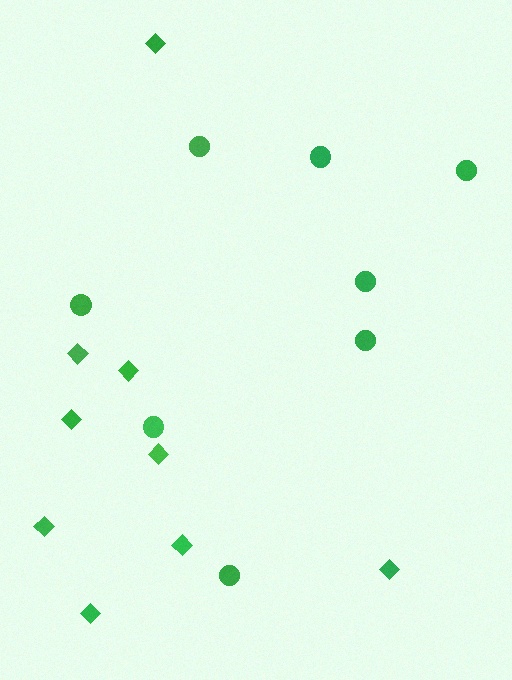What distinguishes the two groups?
There are 2 groups: one group of circles (8) and one group of diamonds (9).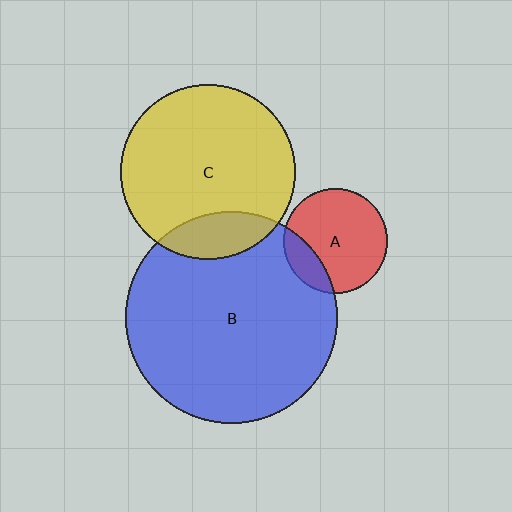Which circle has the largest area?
Circle B (blue).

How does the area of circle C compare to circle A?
Approximately 2.8 times.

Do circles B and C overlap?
Yes.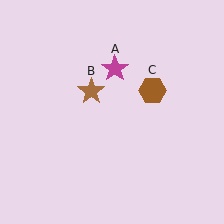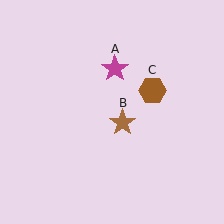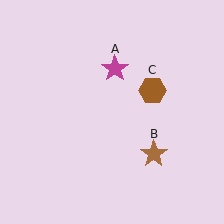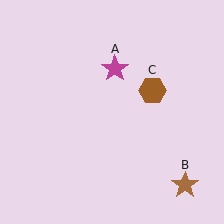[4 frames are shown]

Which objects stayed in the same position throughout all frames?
Magenta star (object A) and brown hexagon (object C) remained stationary.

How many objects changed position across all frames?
1 object changed position: brown star (object B).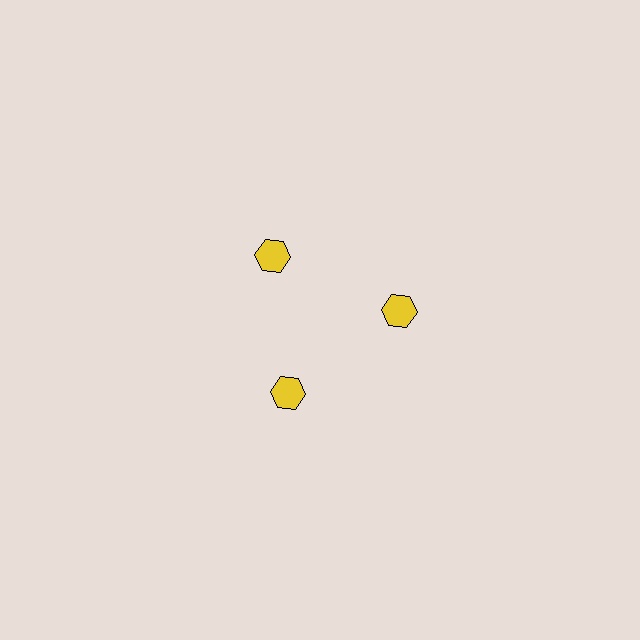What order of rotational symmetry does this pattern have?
This pattern has 3-fold rotational symmetry.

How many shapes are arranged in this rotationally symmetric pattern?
There are 3 shapes, arranged in 3 groups of 1.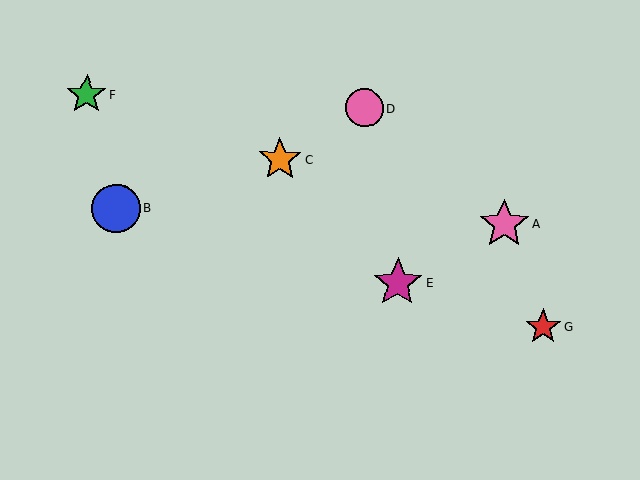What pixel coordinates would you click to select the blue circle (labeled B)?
Click at (116, 209) to select the blue circle B.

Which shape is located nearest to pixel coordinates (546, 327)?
The red star (labeled G) at (543, 327) is nearest to that location.